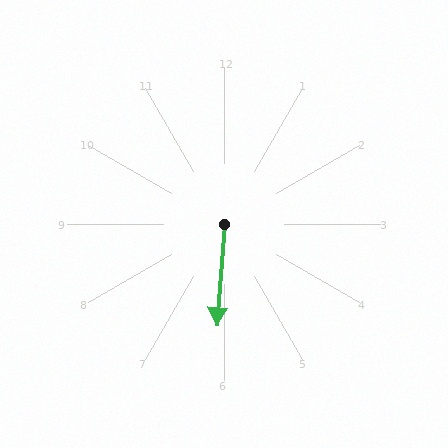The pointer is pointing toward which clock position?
Roughly 6 o'clock.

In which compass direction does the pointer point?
South.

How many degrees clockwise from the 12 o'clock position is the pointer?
Approximately 184 degrees.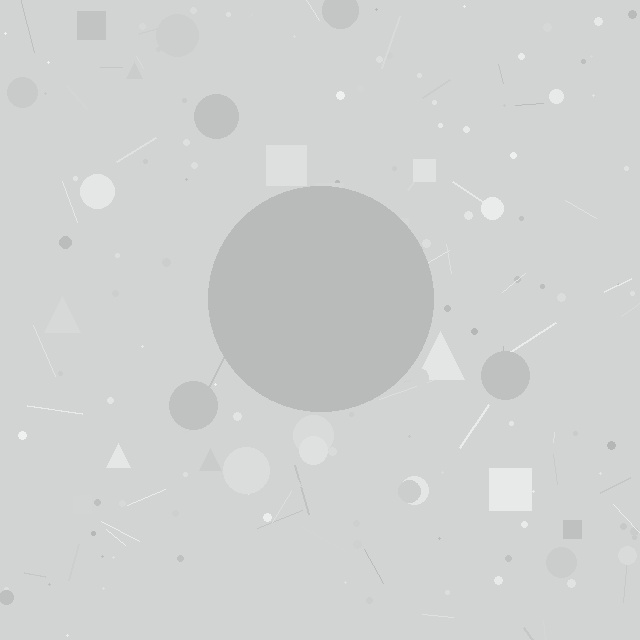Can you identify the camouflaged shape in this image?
The camouflaged shape is a circle.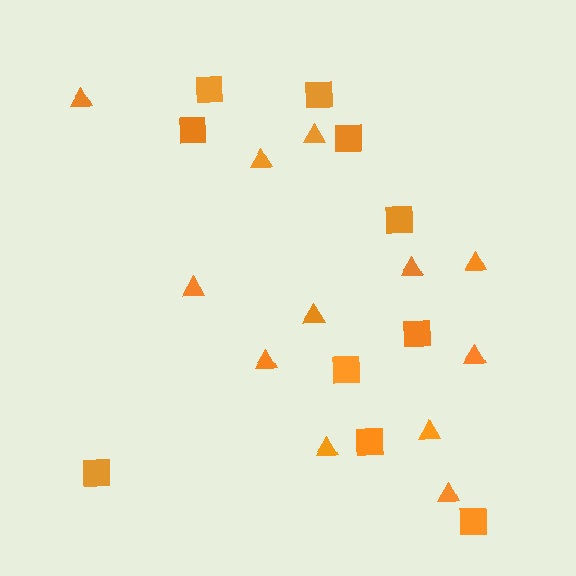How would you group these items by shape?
There are 2 groups: one group of triangles (12) and one group of squares (10).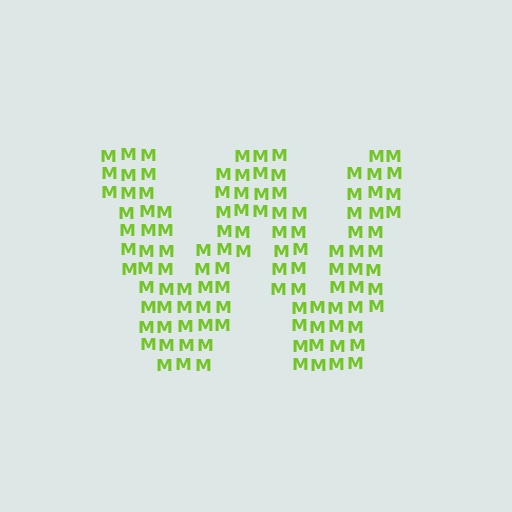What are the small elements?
The small elements are letter M's.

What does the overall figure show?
The overall figure shows the letter W.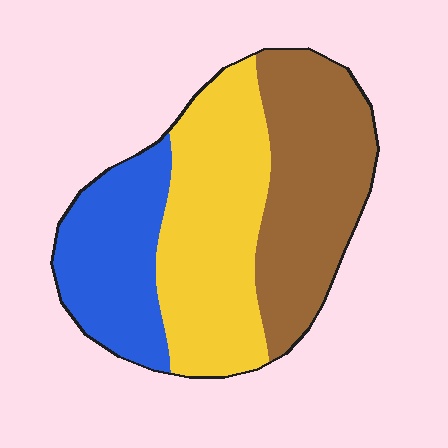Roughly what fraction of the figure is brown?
Brown takes up about three eighths (3/8) of the figure.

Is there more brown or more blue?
Brown.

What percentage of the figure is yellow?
Yellow takes up about two fifths (2/5) of the figure.